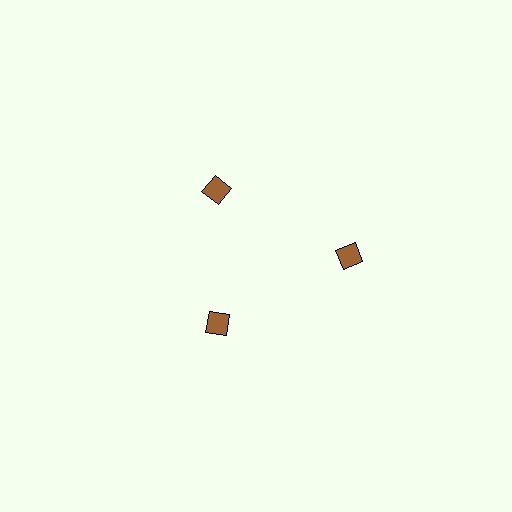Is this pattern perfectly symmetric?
No. The 3 brown diamonds are arranged in a ring, but one element near the 3 o'clock position is pushed outward from the center, breaking the 3-fold rotational symmetry.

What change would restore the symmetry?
The symmetry would be restored by moving it inward, back onto the ring so that all 3 diamonds sit at equal angles and equal distance from the center.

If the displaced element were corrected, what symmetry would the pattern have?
It would have 3-fold rotational symmetry — the pattern would map onto itself every 120 degrees.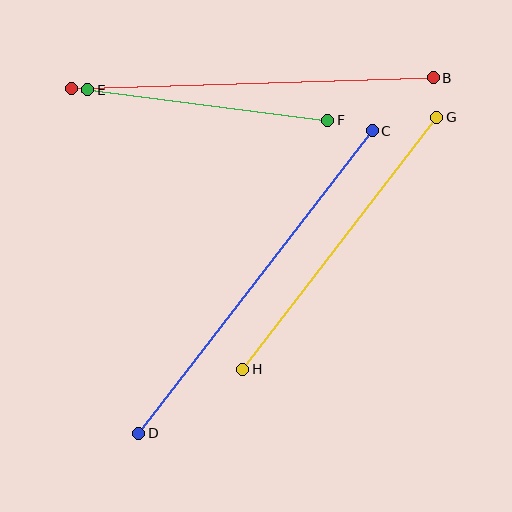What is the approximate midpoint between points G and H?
The midpoint is at approximately (340, 243) pixels.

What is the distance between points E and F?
The distance is approximately 242 pixels.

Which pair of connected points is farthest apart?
Points C and D are farthest apart.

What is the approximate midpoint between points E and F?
The midpoint is at approximately (208, 105) pixels.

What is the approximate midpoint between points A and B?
The midpoint is at approximately (253, 83) pixels.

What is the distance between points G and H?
The distance is approximately 318 pixels.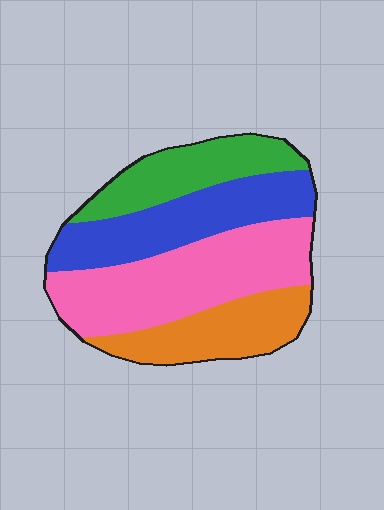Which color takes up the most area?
Pink, at roughly 35%.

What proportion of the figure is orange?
Orange takes up about one fifth (1/5) of the figure.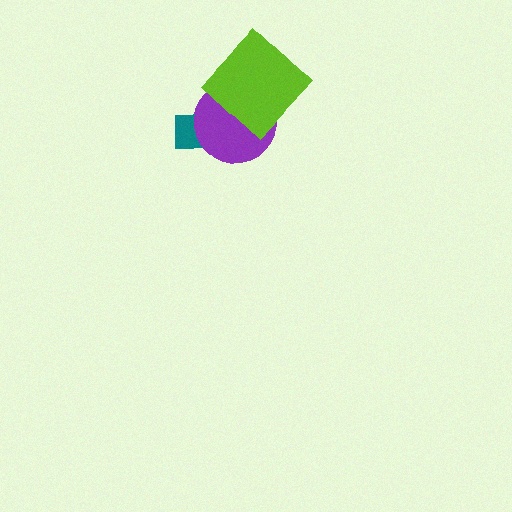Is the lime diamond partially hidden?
No, no other shape covers it.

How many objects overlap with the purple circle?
2 objects overlap with the purple circle.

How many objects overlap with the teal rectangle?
1 object overlaps with the teal rectangle.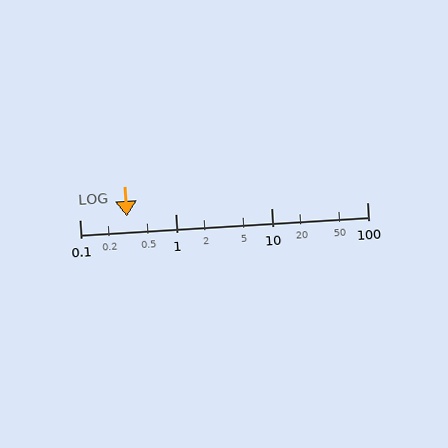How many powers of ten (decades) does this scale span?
The scale spans 3 decades, from 0.1 to 100.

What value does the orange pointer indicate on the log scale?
The pointer indicates approximately 0.31.